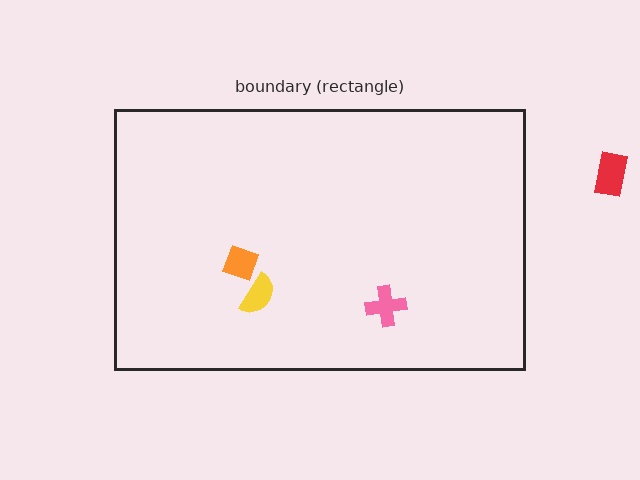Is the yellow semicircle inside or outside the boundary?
Inside.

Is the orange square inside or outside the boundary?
Inside.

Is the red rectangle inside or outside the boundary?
Outside.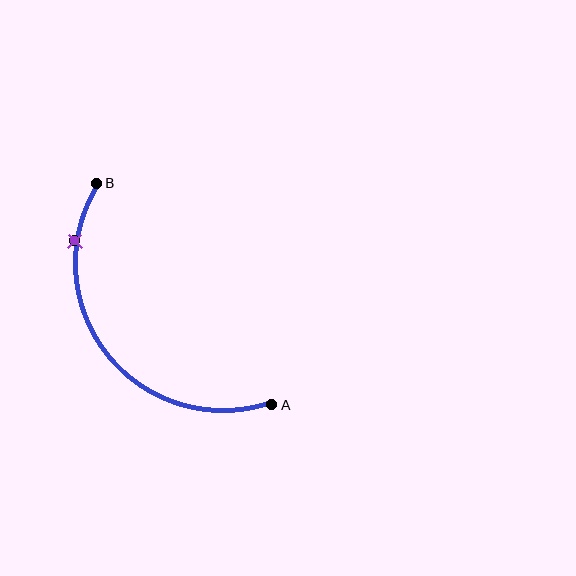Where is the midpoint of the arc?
The arc midpoint is the point on the curve farthest from the straight line joining A and B. It sits below and to the left of that line.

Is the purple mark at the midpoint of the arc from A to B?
No. The purple mark lies on the arc but is closer to endpoint B. The arc midpoint would be at the point on the curve equidistant along the arc from both A and B.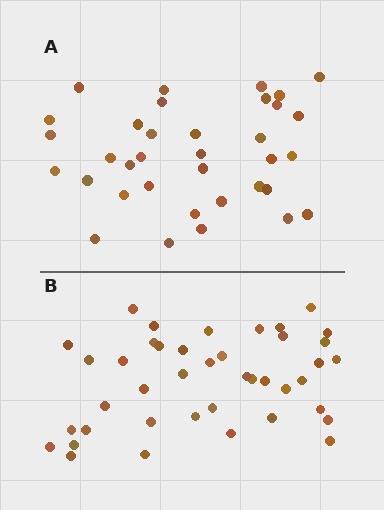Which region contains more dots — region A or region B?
Region B (the bottom region) has more dots.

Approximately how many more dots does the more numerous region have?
Region B has about 6 more dots than region A.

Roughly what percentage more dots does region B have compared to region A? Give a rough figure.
About 15% more.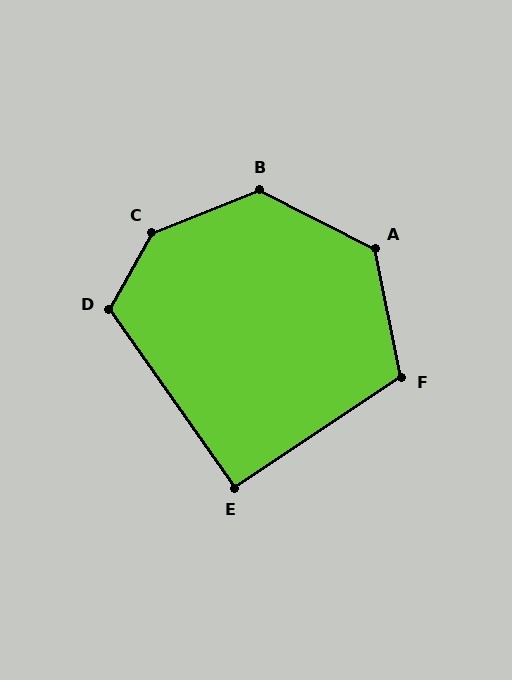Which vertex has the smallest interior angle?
E, at approximately 91 degrees.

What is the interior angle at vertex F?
Approximately 112 degrees (obtuse).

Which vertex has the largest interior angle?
C, at approximately 140 degrees.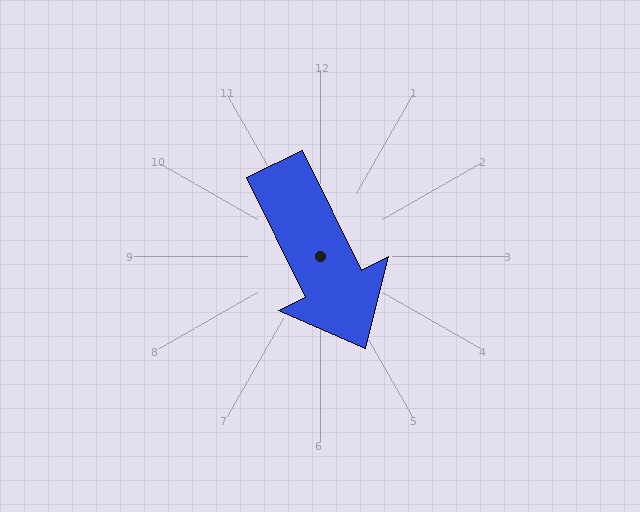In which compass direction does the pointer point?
Southeast.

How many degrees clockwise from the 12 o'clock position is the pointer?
Approximately 154 degrees.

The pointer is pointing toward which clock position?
Roughly 5 o'clock.